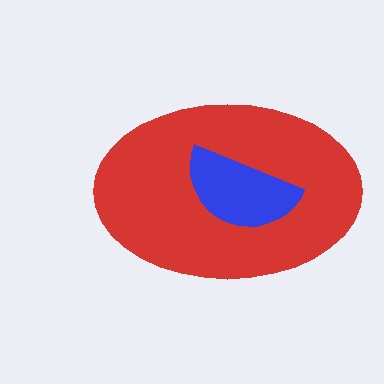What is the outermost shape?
The red ellipse.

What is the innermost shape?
The blue semicircle.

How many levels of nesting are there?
2.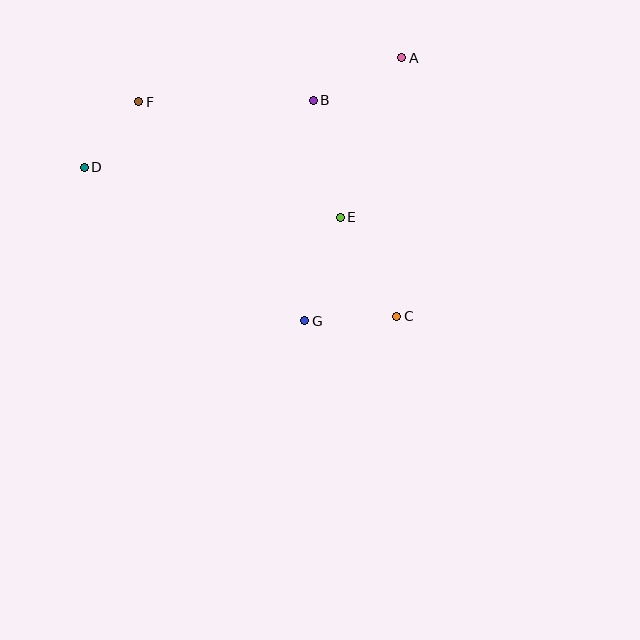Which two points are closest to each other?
Points D and F are closest to each other.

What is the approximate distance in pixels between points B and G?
The distance between B and G is approximately 221 pixels.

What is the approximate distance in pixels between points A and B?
The distance between A and B is approximately 98 pixels.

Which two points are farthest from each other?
Points C and D are farthest from each other.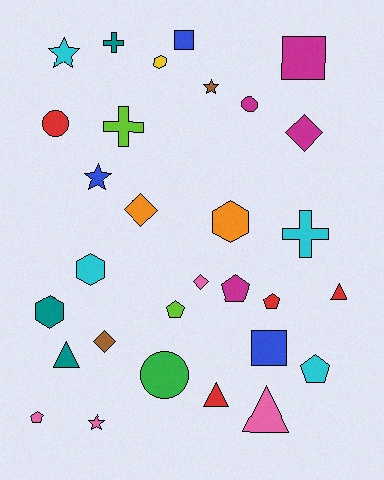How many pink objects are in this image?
There are 4 pink objects.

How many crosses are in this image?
There are 3 crosses.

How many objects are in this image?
There are 30 objects.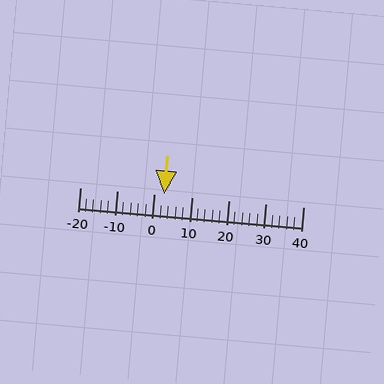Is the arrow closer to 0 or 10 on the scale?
The arrow is closer to 0.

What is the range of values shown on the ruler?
The ruler shows values from -20 to 40.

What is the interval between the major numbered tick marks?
The major tick marks are spaced 10 units apart.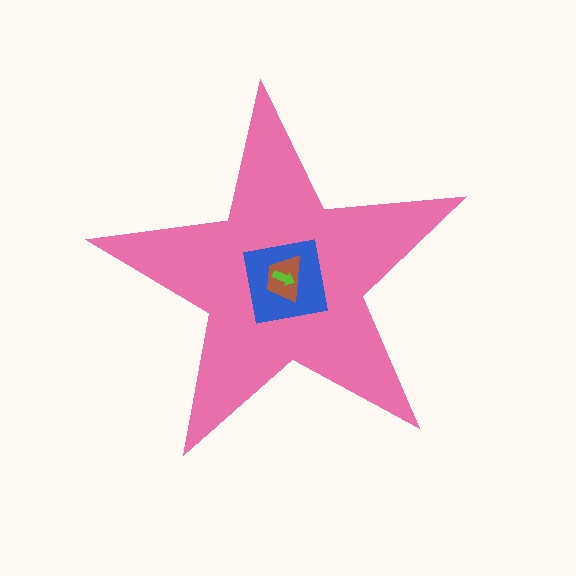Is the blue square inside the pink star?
Yes.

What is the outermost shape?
The pink star.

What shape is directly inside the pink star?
The blue square.